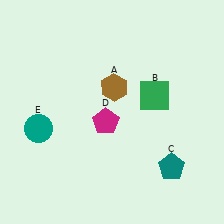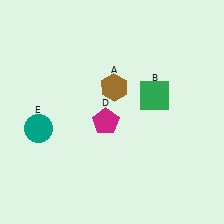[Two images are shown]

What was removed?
The teal pentagon (C) was removed in Image 2.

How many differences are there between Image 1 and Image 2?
There is 1 difference between the two images.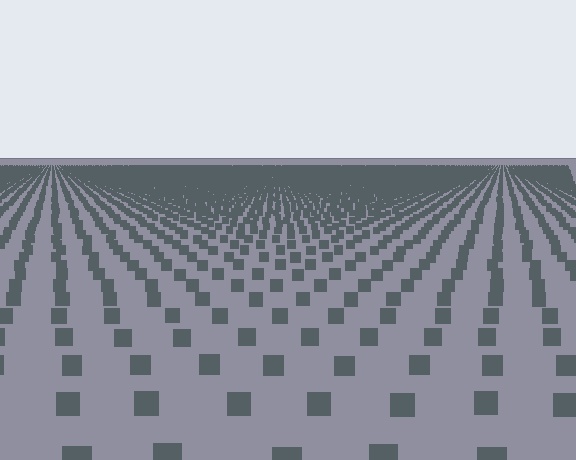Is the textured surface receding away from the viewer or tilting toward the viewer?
The surface is receding away from the viewer. Texture elements get smaller and denser toward the top.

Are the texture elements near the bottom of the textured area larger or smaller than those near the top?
Larger. Near the bottom, elements are closer to the viewer and appear at a bigger on-screen size.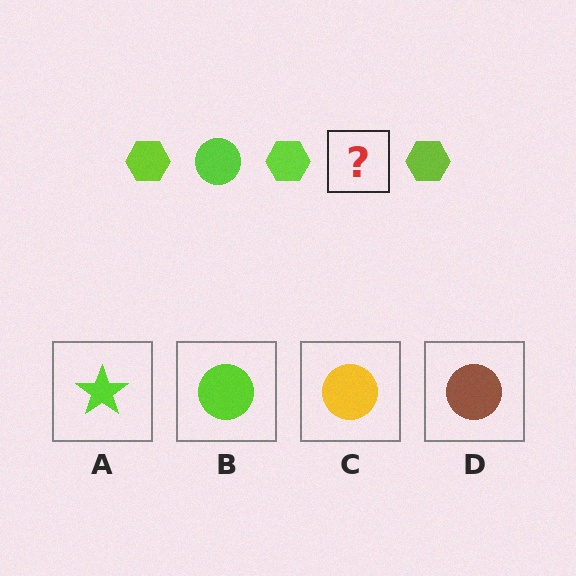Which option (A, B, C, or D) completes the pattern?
B.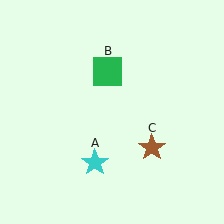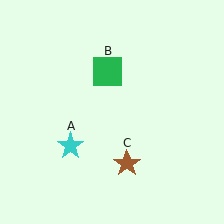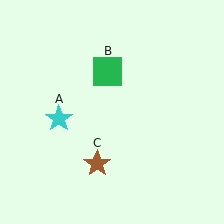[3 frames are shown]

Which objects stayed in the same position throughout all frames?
Green square (object B) remained stationary.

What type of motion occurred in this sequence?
The cyan star (object A), brown star (object C) rotated clockwise around the center of the scene.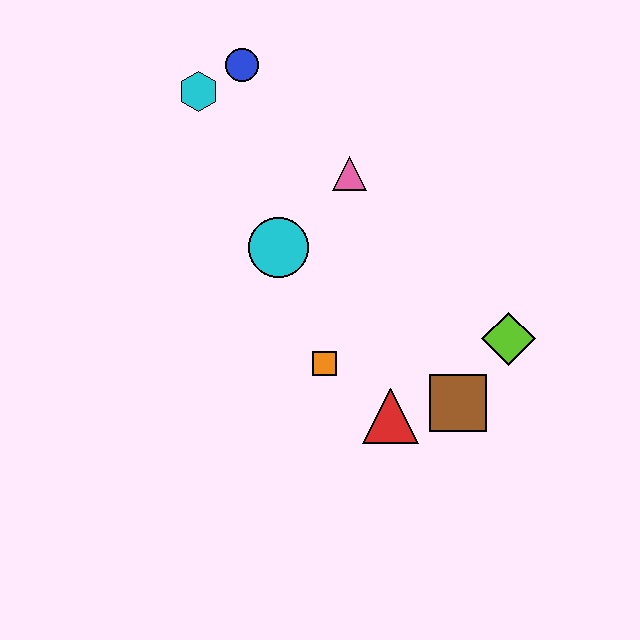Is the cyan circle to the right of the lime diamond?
No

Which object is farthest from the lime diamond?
The cyan hexagon is farthest from the lime diamond.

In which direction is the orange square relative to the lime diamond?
The orange square is to the left of the lime diamond.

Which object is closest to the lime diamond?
The brown square is closest to the lime diamond.